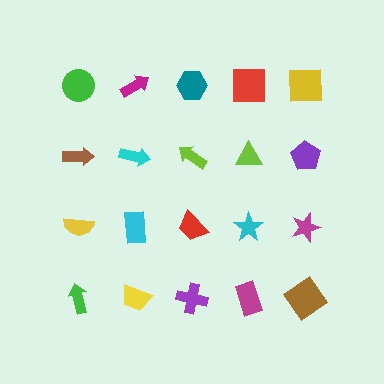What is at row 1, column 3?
A teal hexagon.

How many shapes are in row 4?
5 shapes.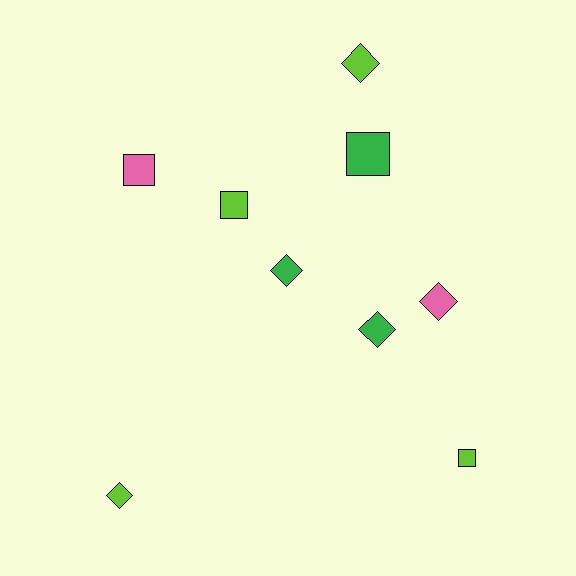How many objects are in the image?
There are 9 objects.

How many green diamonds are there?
There are 2 green diamonds.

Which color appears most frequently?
Lime, with 4 objects.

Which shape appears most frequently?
Diamond, with 5 objects.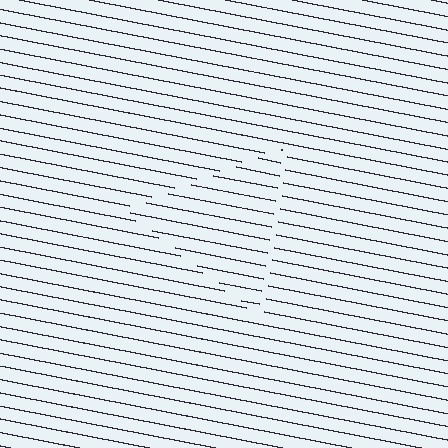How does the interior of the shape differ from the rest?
The interior of the shape contains the same grating, shifted by half a period — the contour is defined by the phase discontinuity where line-ends from the inner and outer gratings abut.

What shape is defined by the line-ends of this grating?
An illusory triangle. The interior of the shape contains the same grating, shifted by half a period — the contour is defined by the phase discontinuity where line-ends from the inner and outer gratings abut.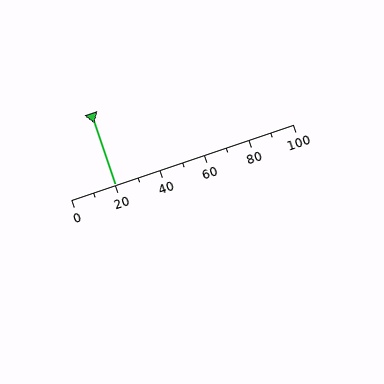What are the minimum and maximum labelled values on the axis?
The axis runs from 0 to 100.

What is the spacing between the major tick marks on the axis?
The major ticks are spaced 20 apart.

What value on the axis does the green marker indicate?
The marker indicates approximately 20.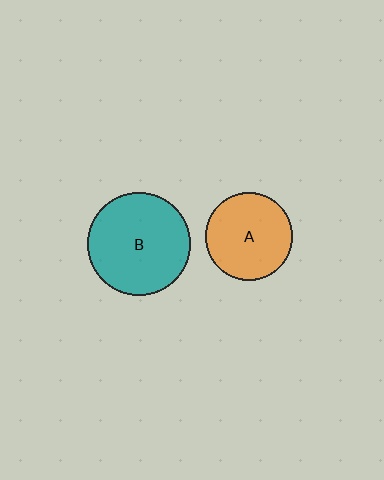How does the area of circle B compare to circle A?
Approximately 1.4 times.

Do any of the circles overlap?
No, none of the circles overlap.